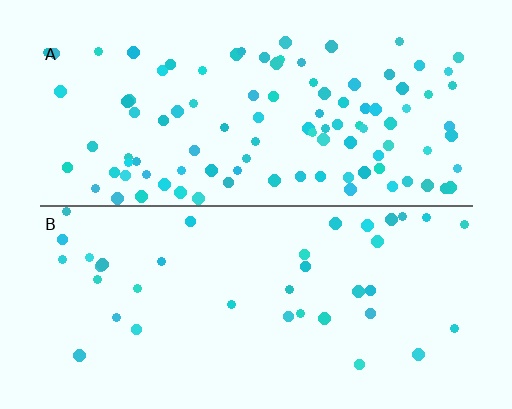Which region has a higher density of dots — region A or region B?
A (the top).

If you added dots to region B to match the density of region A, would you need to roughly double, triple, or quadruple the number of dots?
Approximately triple.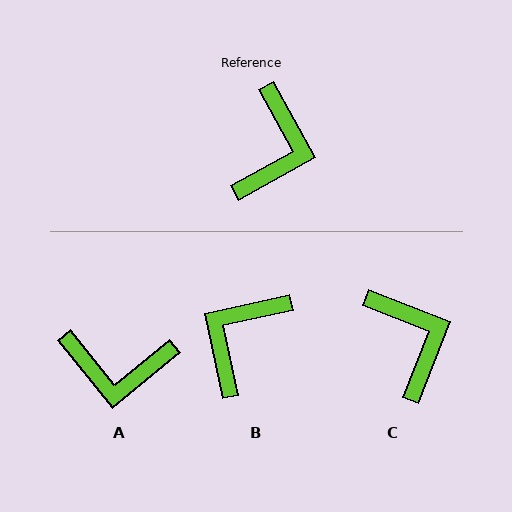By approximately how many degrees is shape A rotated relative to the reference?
Approximately 80 degrees clockwise.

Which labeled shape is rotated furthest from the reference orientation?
B, about 163 degrees away.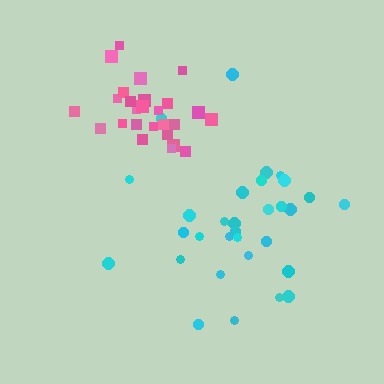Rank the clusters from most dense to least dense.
pink, cyan.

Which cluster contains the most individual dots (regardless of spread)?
Cyan (31).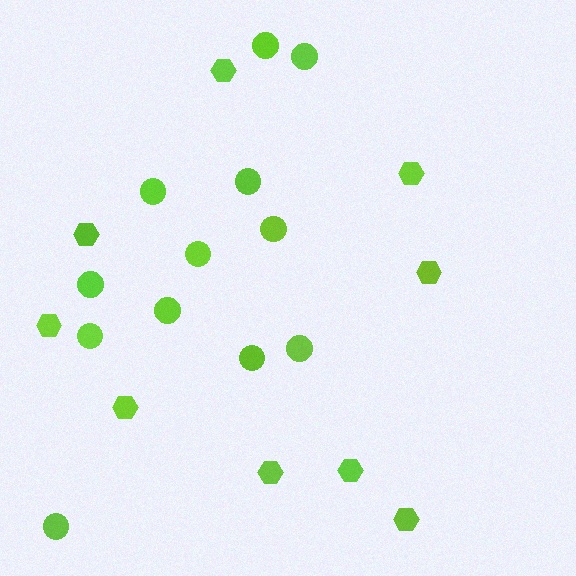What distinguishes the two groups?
There are 2 groups: one group of circles (12) and one group of hexagons (9).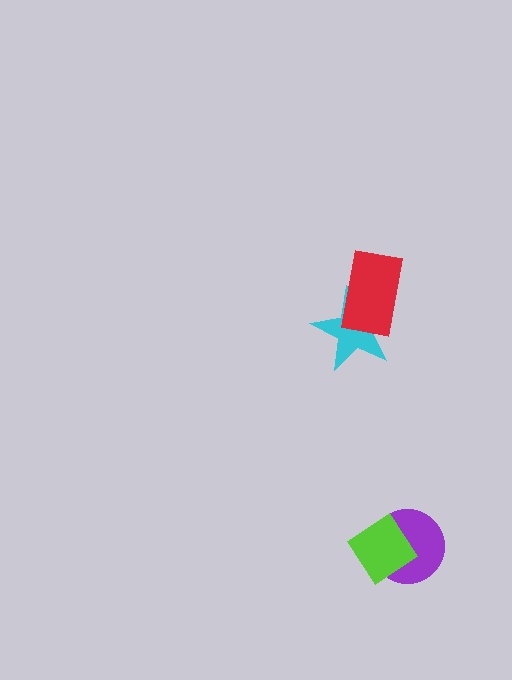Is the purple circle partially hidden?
Yes, it is partially covered by another shape.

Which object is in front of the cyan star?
The red rectangle is in front of the cyan star.